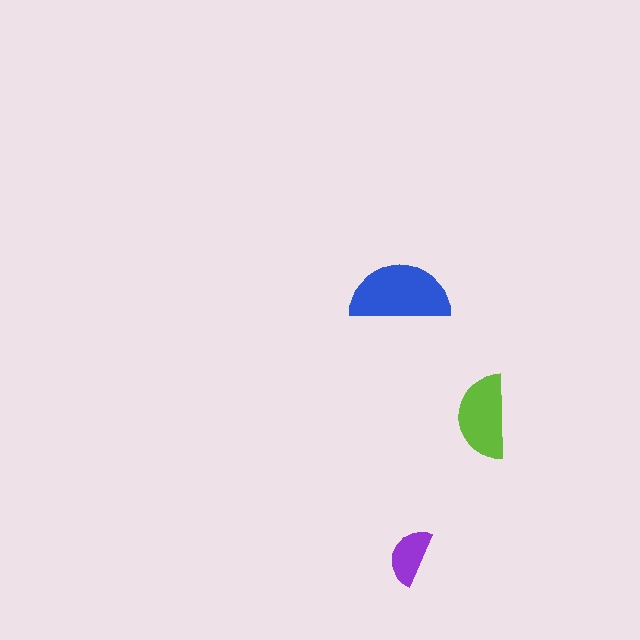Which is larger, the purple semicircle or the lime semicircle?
The lime one.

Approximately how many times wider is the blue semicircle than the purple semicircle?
About 2 times wider.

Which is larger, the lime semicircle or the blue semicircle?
The blue one.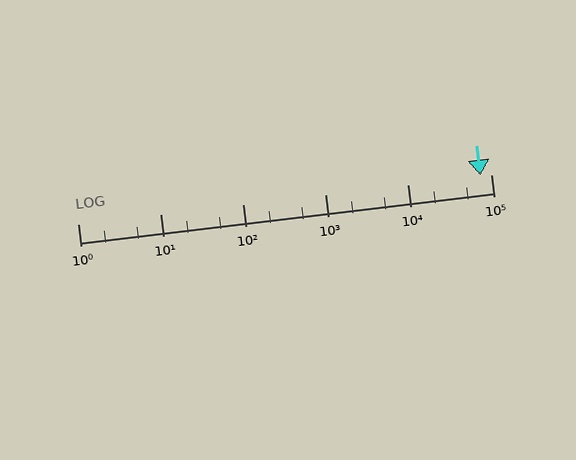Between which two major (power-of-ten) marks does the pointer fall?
The pointer is between 10000 and 100000.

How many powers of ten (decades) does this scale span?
The scale spans 5 decades, from 1 to 100000.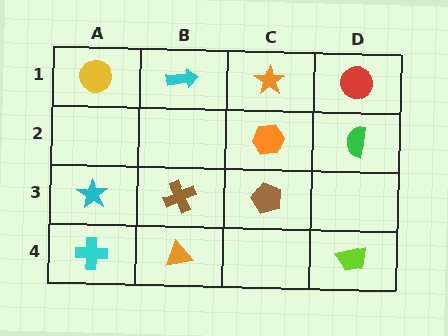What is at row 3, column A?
A cyan star.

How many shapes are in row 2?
2 shapes.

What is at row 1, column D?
A red circle.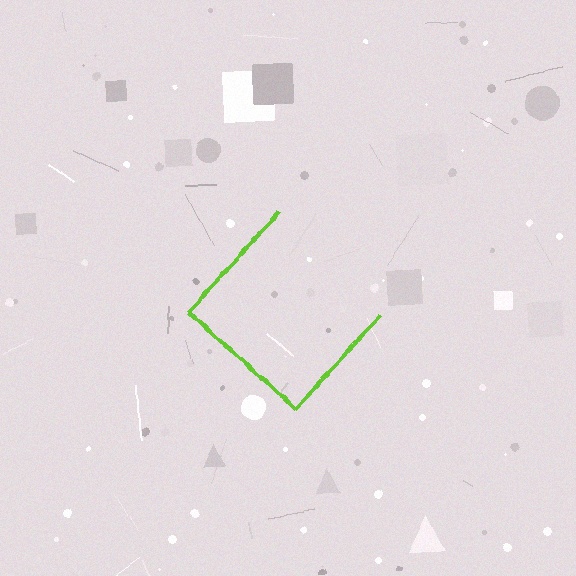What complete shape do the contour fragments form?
The contour fragments form a diamond.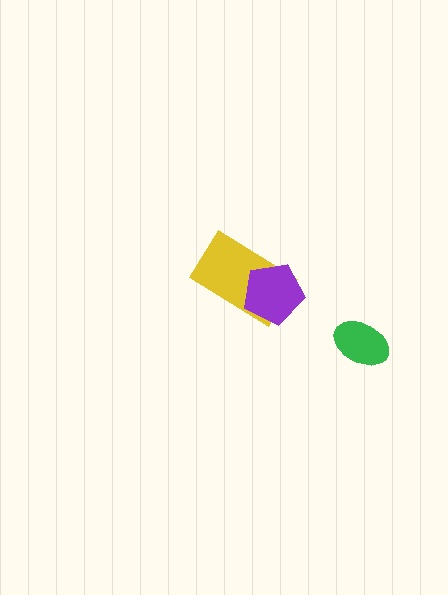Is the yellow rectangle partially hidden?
Yes, it is partially covered by another shape.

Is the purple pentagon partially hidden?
No, no other shape covers it.